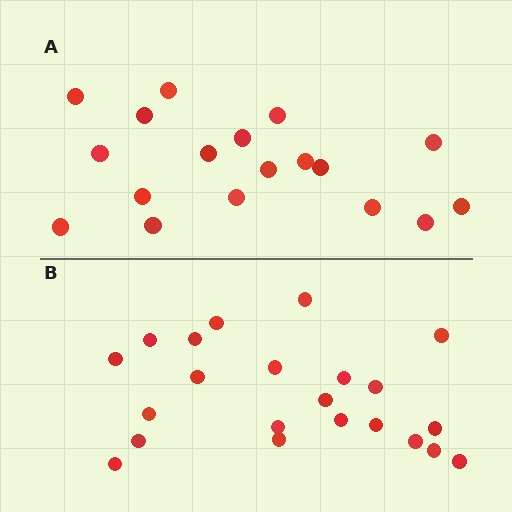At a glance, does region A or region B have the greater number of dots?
Region B (the bottom region) has more dots.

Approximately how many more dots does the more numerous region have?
Region B has about 4 more dots than region A.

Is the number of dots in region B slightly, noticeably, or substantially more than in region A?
Region B has only slightly more — the two regions are fairly close. The ratio is roughly 1.2 to 1.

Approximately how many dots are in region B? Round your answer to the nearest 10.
About 20 dots. (The exact count is 22, which rounds to 20.)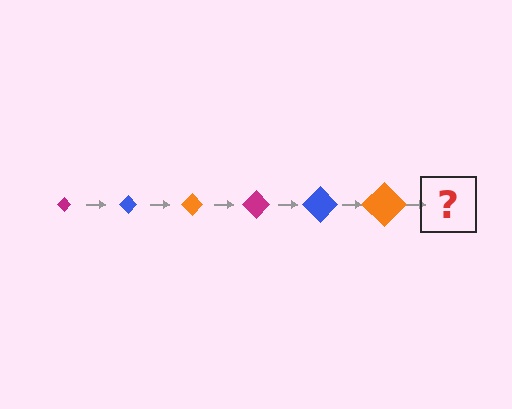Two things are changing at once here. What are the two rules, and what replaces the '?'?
The two rules are that the diamond grows larger each step and the color cycles through magenta, blue, and orange. The '?' should be a magenta diamond, larger than the previous one.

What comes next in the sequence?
The next element should be a magenta diamond, larger than the previous one.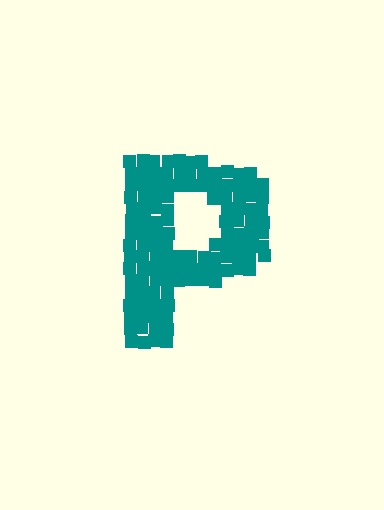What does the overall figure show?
The overall figure shows the letter P.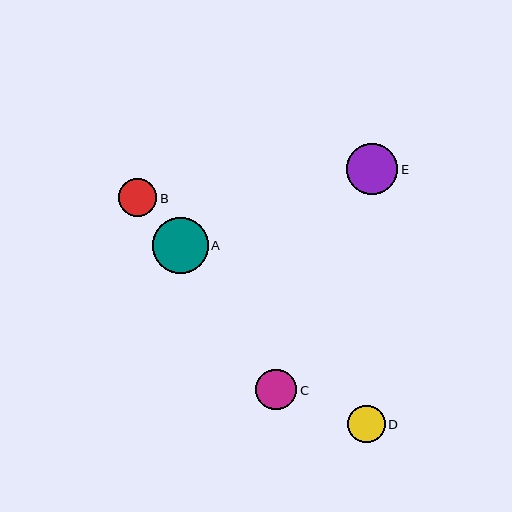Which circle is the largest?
Circle A is the largest with a size of approximately 56 pixels.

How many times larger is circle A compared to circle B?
Circle A is approximately 1.5 times the size of circle B.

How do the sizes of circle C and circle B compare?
Circle C and circle B are approximately the same size.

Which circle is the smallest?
Circle D is the smallest with a size of approximately 37 pixels.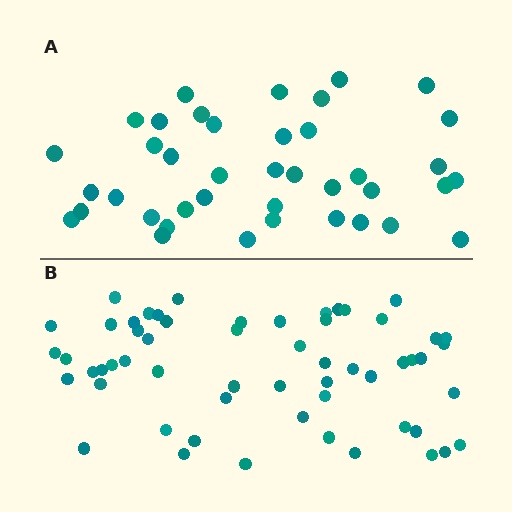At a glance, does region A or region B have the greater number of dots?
Region B (the bottom region) has more dots.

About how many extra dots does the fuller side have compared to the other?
Region B has approximately 15 more dots than region A.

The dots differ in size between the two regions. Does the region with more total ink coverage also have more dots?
No. Region A has more total ink coverage because its dots are larger, but region B actually contains more individual dots. Total area can be misleading — the number of items is what matters here.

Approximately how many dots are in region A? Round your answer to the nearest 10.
About 40 dots.